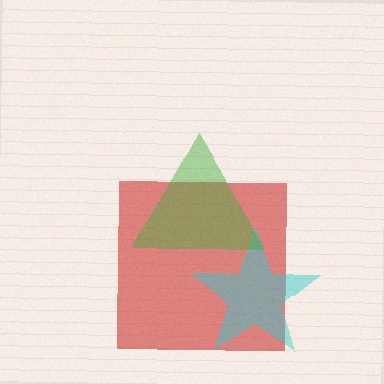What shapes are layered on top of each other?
The layered shapes are: a red square, a cyan star, a green triangle.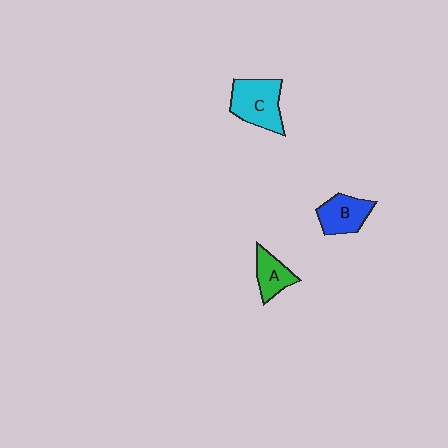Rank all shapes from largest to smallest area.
From largest to smallest: C (cyan), B (blue), A (green).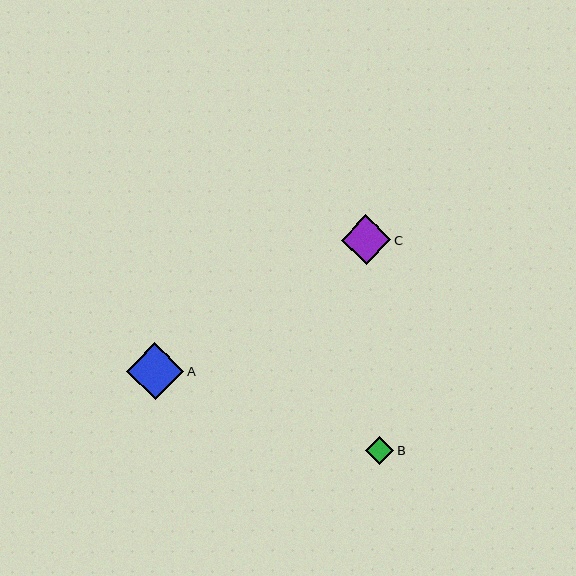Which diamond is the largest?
Diamond A is the largest with a size of approximately 57 pixels.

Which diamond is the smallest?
Diamond B is the smallest with a size of approximately 28 pixels.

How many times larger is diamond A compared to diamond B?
Diamond A is approximately 2.1 times the size of diamond B.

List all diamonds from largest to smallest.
From largest to smallest: A, C, B.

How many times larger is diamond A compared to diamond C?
Diamond A is approximately 1.2 times the size of diamond C.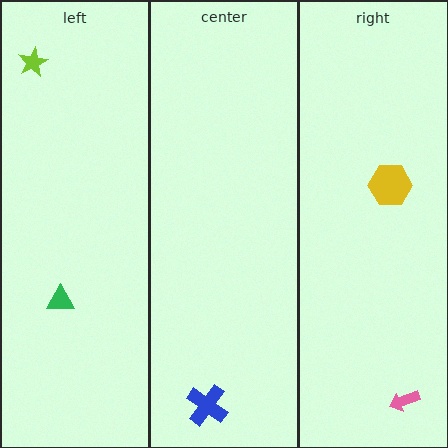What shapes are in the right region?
The pink arrow, the yellow hexagon.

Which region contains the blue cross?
The center region.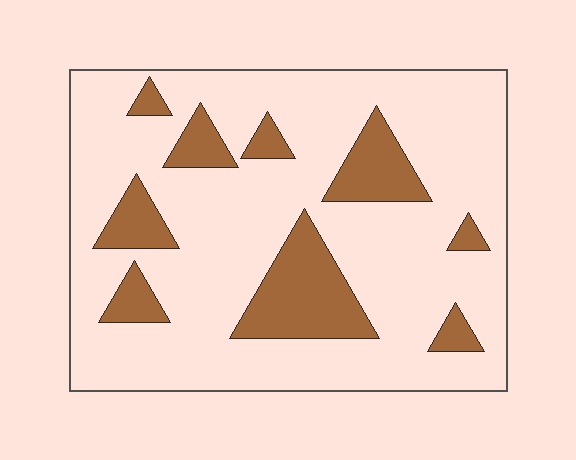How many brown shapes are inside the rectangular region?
9.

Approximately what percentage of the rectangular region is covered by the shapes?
Approximately 20%.